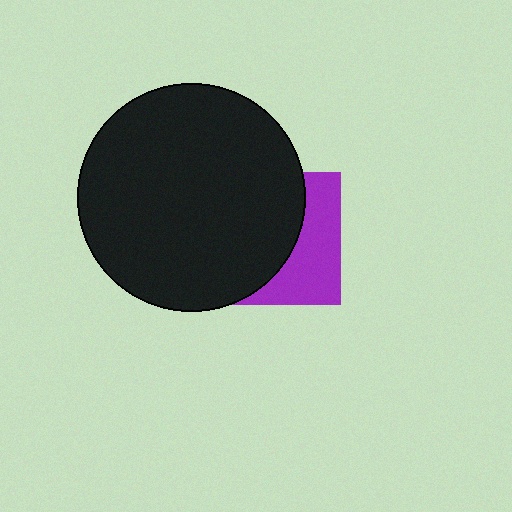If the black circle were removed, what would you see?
You would see the complete purple square.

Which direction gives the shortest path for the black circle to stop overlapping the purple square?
Moving left gives the shortest separation.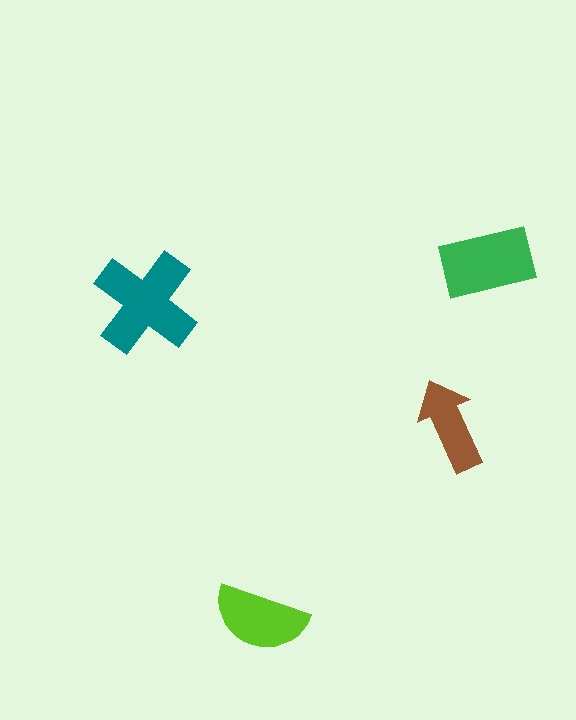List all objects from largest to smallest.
The teal cross, the green rectangle, the lime semicircle, the brown arrow.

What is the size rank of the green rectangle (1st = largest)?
2nd.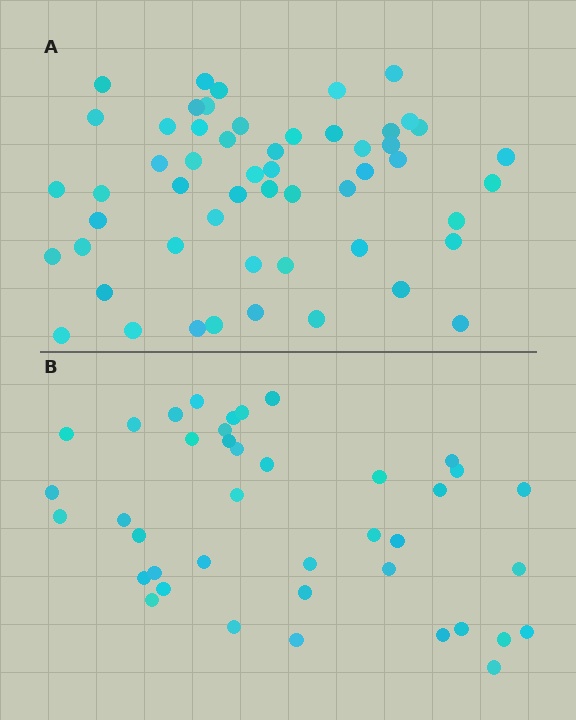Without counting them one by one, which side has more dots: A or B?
Region A (the top region) has more dots.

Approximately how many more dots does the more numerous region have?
Region A has approximately 15 more dots than region B.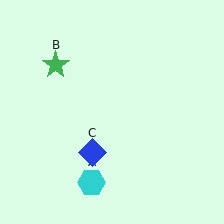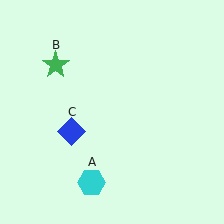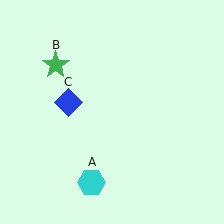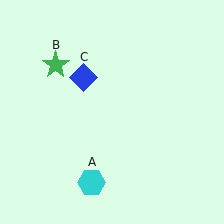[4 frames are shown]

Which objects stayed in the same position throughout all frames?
Cyan hexagon (object A) and green star (object B) remained stationary.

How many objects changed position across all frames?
1 object changed position: blue diamond (object C).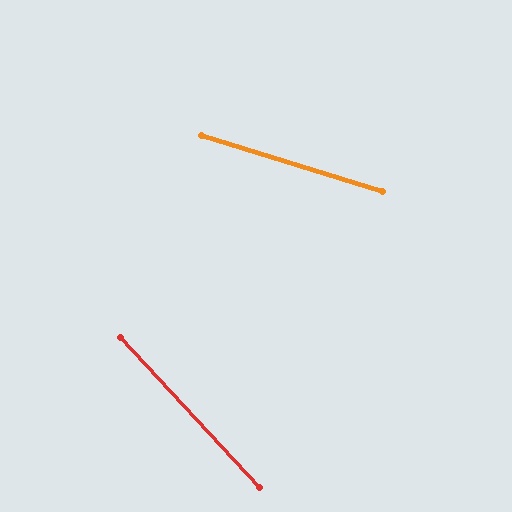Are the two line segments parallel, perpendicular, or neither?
Neither parallel nor perpendicular — they differ by about 30°.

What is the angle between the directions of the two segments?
Approximately 30 degrees.